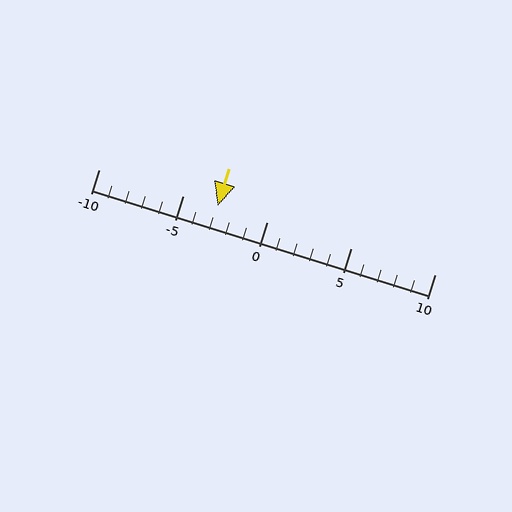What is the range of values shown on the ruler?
The ruler shows values from -10 to 10.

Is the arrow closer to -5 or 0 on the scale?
The arrow is closer to -5.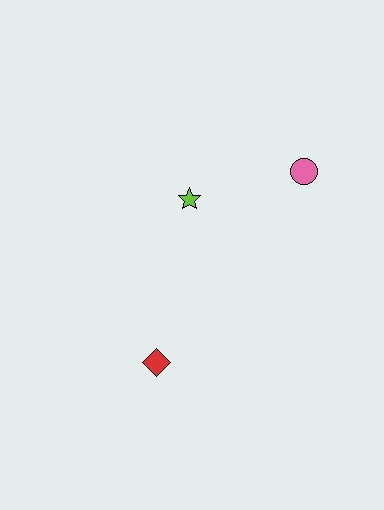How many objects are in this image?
There are 3 objects.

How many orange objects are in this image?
There are no orange objects.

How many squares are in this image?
There are no squares.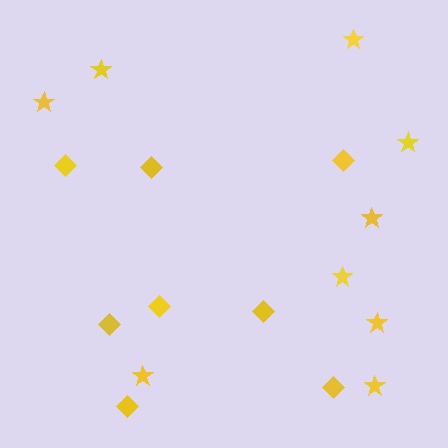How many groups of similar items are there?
There are 2 groups: one group of diamonds (8) and one group of stars (9).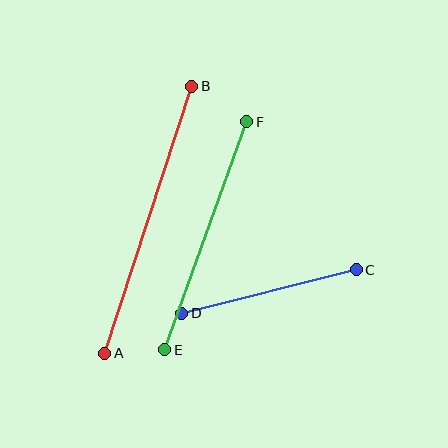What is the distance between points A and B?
The distance is approximately 281 pixels.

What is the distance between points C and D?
The distance is approximately 180 pixels.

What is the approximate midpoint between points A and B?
The midpoint is at approximately (148, 220) pixels.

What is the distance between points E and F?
The distance is approximately 243 pixels.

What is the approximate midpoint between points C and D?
The midpoint is at approximately (269, 291) pixels.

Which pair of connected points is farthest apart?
Points A and B are farthest apart.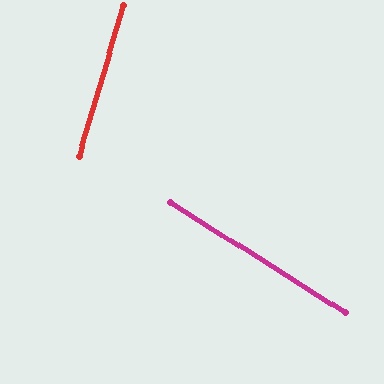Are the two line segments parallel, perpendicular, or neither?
Neither parallel nor perpendicular — they differ by about 74°.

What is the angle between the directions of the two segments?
Approximately 74 degrees.